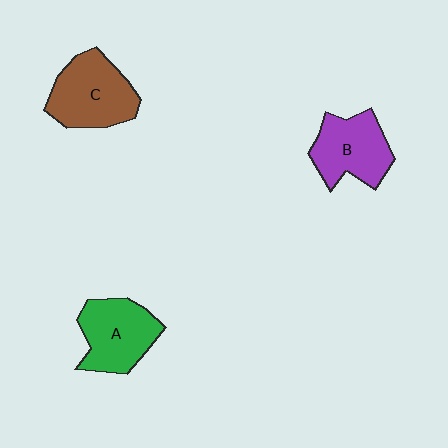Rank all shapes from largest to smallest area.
From largest to smallest: C (brown), A (green), B (purple).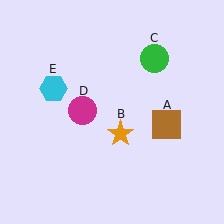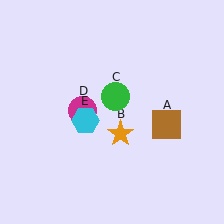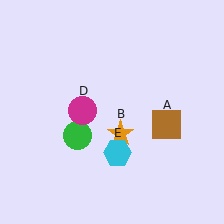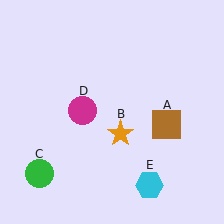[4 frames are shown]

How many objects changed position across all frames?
2 objects changed position: green circle (object C), cyan hexagon (object E).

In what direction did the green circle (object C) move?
The green circle (object C) moved down and to the left.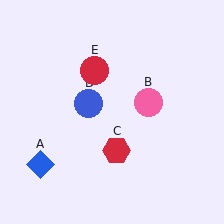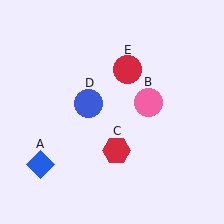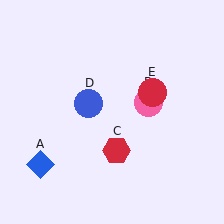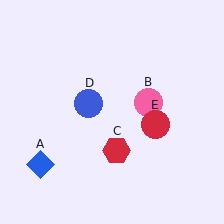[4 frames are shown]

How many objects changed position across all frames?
1 object changed position: red circle (object E).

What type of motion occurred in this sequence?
The red circle (object E) rotated clockwise around the center of the scene.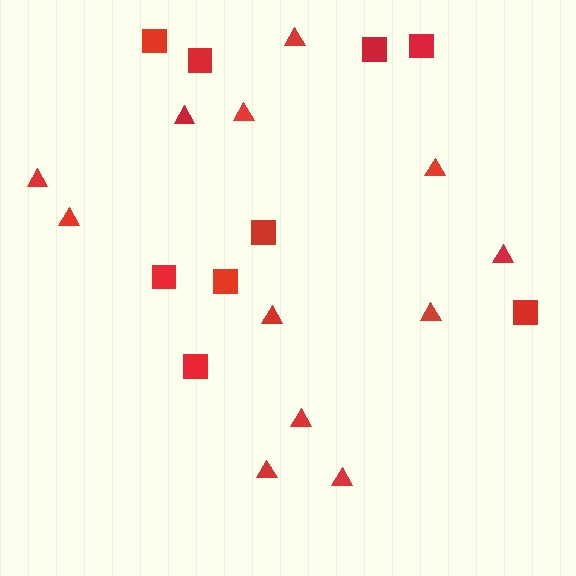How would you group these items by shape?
There are 2 groups: one group of squares (9) and one group of triangles (12).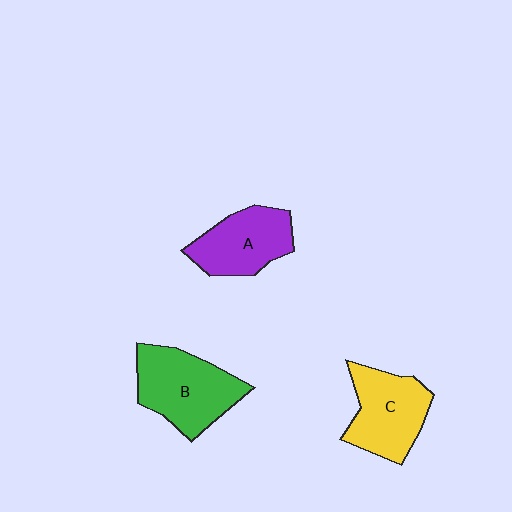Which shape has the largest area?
Shape B (green).